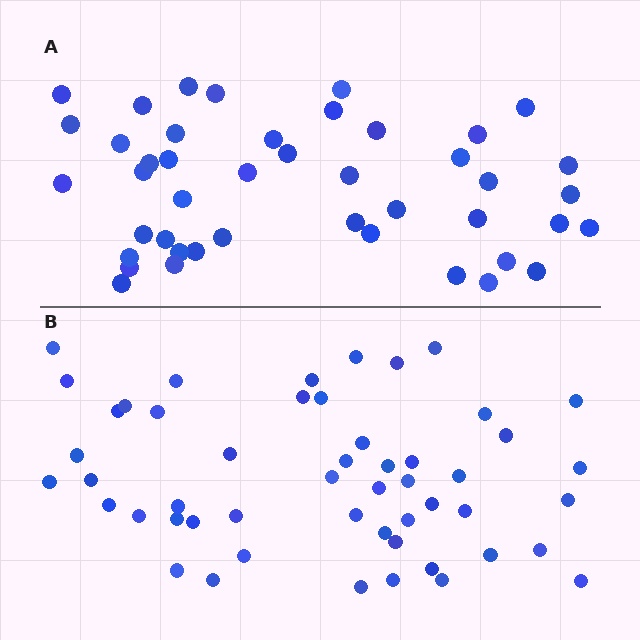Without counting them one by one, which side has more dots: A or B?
Region B (the bottom region) has more dots.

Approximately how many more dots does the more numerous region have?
Region B has roughly 8 or so more dots than region A.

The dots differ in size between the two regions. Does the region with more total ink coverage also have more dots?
No. Region A has more total ink coverage because its dots are larger, but region B actually contains more individual dots. Total area can be misleading — the number of items is what matters here.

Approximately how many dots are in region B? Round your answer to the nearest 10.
About 50 dots. (The exact count is 51, which rounds to 50.)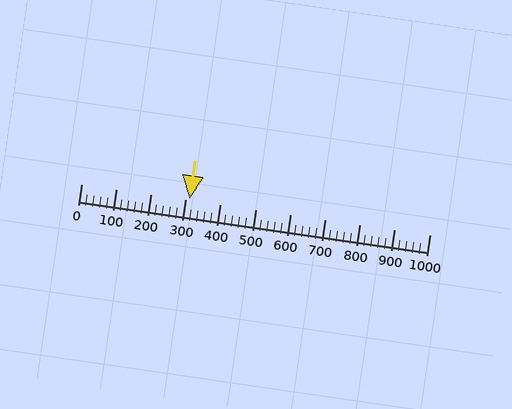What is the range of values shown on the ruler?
The ruler shows values from 0 to 1000.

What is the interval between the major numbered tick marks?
The major tick marks are spaced 100 units apart.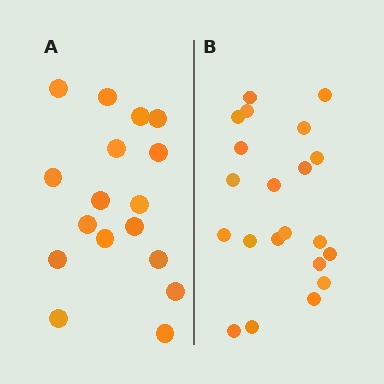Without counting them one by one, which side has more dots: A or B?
Region B (the right region) has more dots.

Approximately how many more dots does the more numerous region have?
Region B has about 4 more dots than region A.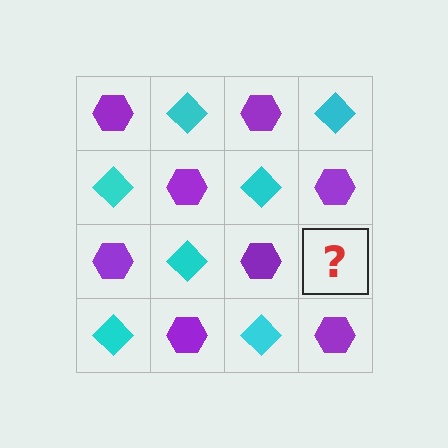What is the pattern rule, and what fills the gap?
The rule is that it alternates purple hexagon and cyan diamond in a checkerboard pattern. The gap should be filled with a cyan diamond.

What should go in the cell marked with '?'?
The missing cell should contain a cyan diamond.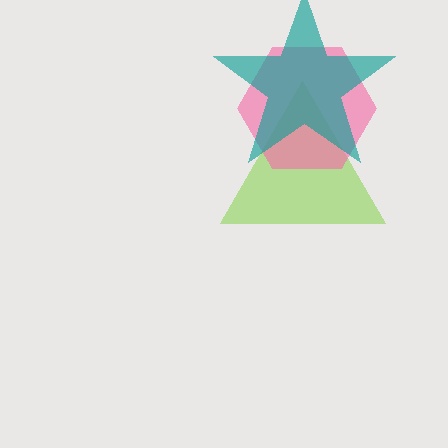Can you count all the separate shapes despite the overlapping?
Yes, there are 3 separate shapes.